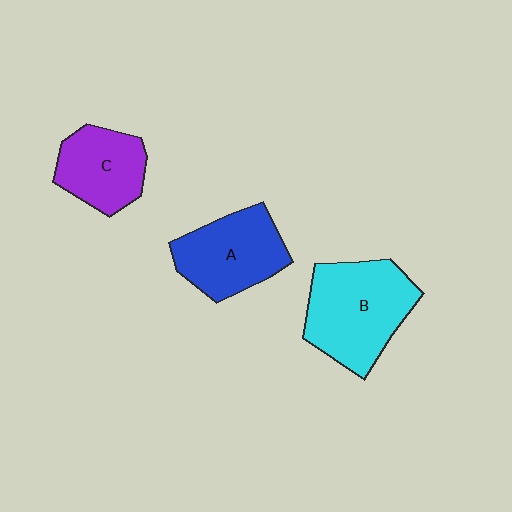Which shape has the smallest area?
Shape C (purple).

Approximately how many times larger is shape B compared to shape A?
Approximately 1.3 times.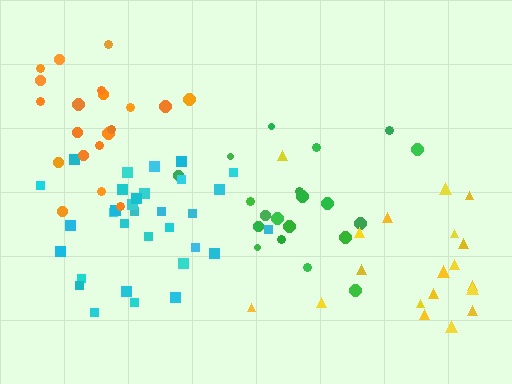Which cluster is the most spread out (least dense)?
Green.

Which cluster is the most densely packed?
Cyan.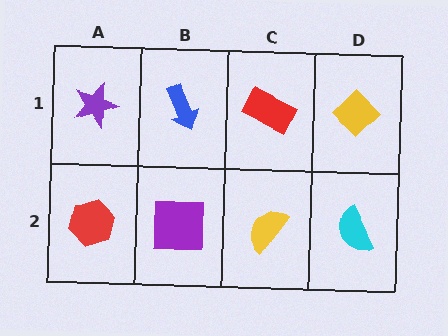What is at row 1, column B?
A blue arrow.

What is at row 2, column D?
A cyan semicircle.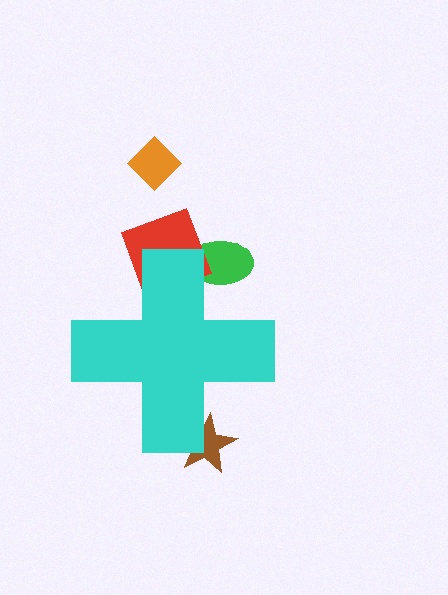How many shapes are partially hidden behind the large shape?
3 shapes are partially hidden.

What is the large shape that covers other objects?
A cyan cross.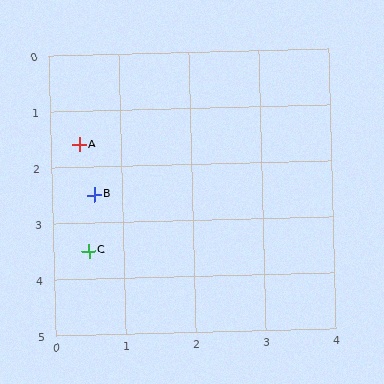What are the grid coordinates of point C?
Point C is at approximately (0.5, 3.5).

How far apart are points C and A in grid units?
Points C and A are about 1.9 grid units apart.